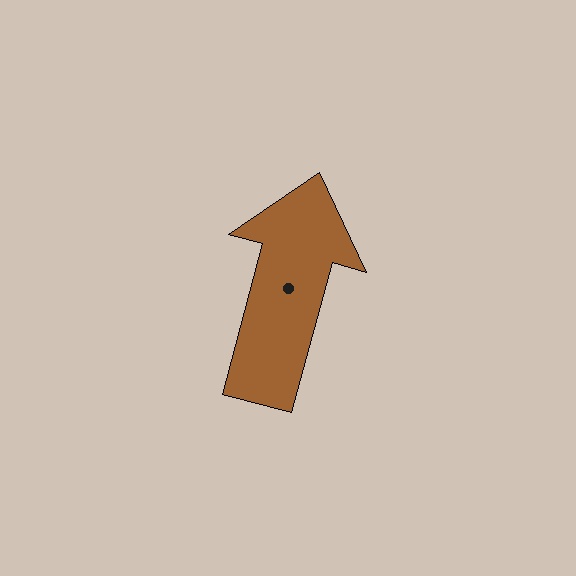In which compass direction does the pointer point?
North.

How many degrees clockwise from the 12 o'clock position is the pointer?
Approximately 15 degrees.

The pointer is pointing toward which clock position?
Roughly 1 o'clock.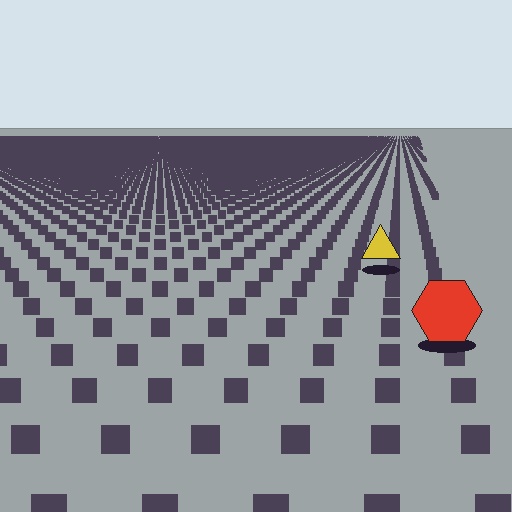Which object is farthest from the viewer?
The yellow triangle is farthest from the viewer. It appears smaller and the ground texture around it is denser.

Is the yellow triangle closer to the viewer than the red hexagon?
No. The red hexagon is closer — you can tell from the texture gradient: the ground texture is coarser near it.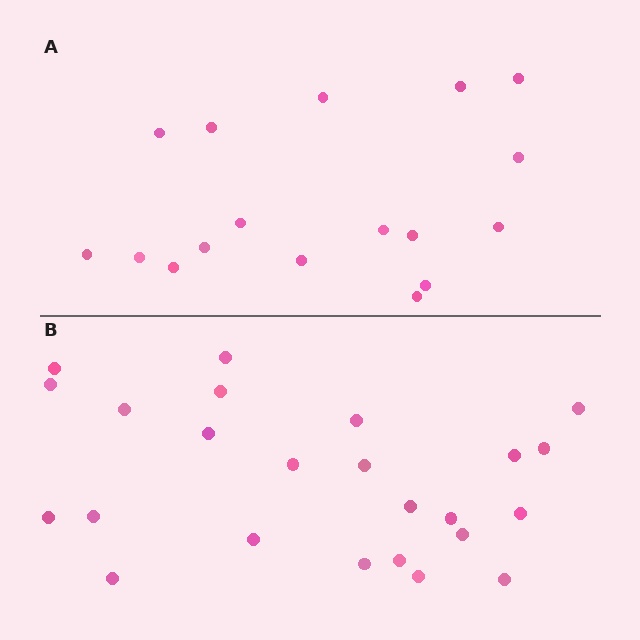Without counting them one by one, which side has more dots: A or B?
Region B (the bottom region) has more dots.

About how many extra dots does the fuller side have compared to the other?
Region B has roughly 8 or so more dots than region A.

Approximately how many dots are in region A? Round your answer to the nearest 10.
About 20 dots. (The exact count is 17, which rounds to 20.)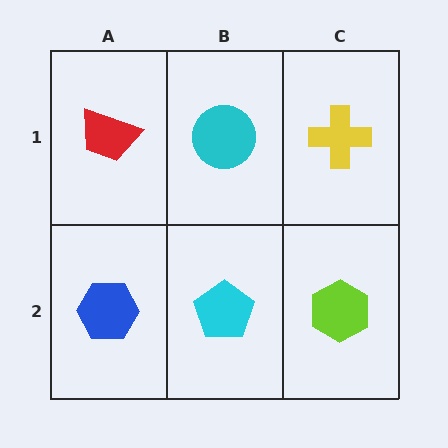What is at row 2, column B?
A cyan pentagon.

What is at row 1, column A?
A red trapezoid.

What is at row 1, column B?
A cyan circle.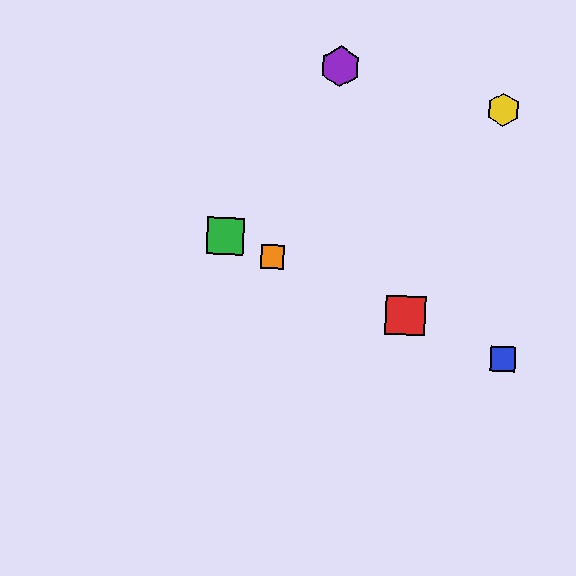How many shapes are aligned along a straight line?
4 shapes (the red square, the blue square, the green square, the orange square) are aligned along a straight line.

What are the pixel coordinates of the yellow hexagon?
The yellow hexagon is at (503, 110).